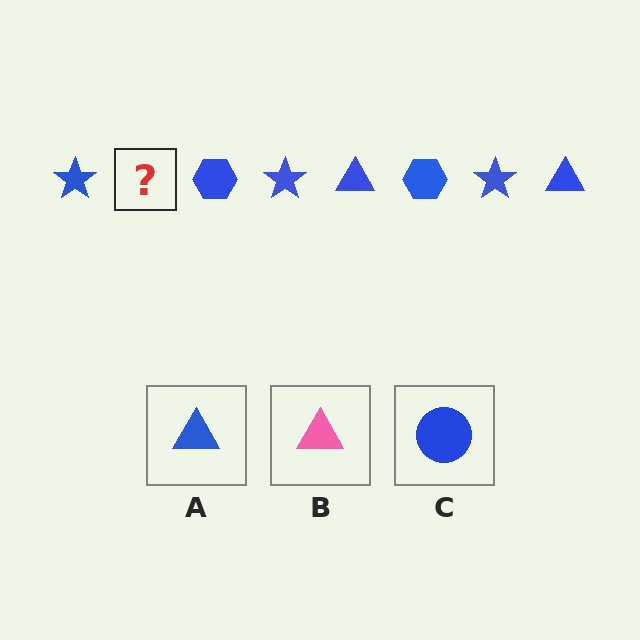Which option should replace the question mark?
Option A.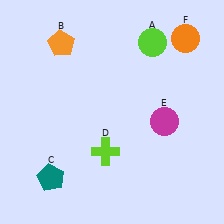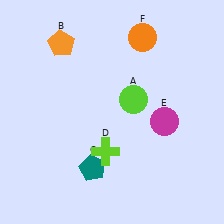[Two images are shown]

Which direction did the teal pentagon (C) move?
The teal pentagon (C) moved right.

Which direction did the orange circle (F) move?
The orange circle (F) moved left.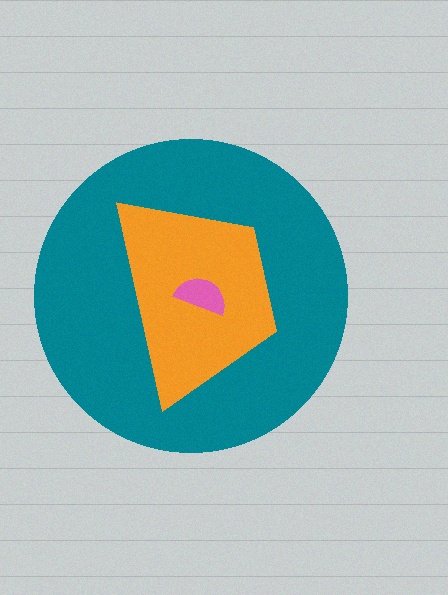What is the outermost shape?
The teal circle.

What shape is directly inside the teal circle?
The orange trapezoid.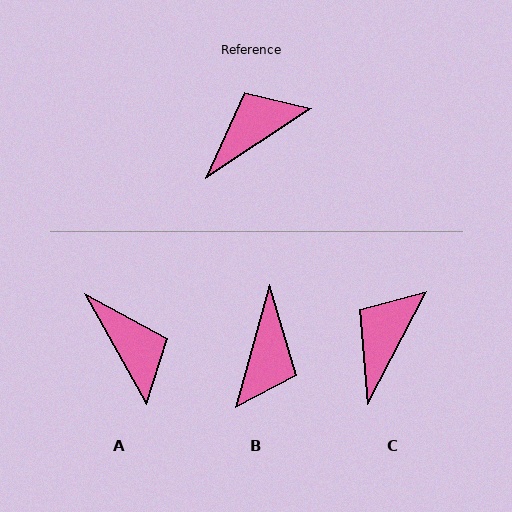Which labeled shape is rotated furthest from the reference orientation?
B, about 139 degrees away.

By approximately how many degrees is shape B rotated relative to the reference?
Approximately 139 degrees clockwise.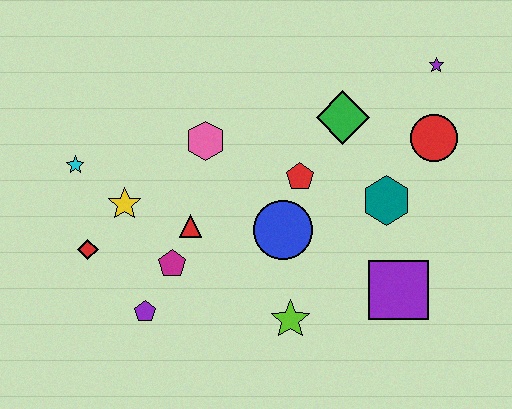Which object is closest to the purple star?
The red circle is closest to the purple star.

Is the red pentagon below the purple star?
Yes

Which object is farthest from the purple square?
The cyan star is farthest from the purple square.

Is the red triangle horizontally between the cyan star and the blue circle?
Yes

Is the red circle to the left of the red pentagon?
No